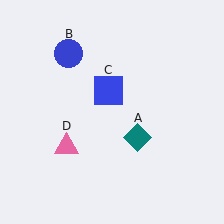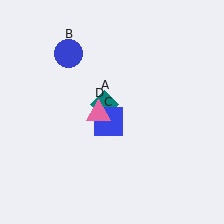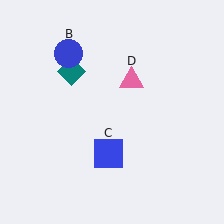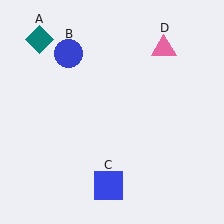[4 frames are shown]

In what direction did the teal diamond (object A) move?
The teal diamond (object A) moved up and to the left.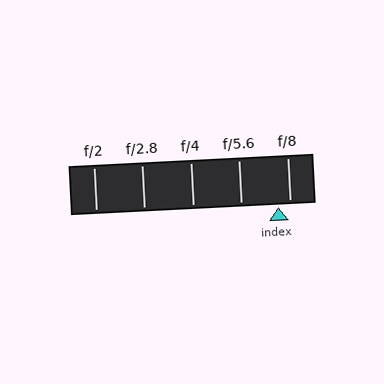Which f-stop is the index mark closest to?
The index mark is closest to f/8.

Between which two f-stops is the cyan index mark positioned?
The index mark is between f/5.6 and f/8.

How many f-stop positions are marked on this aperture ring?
There are 5 f-stop positions marked.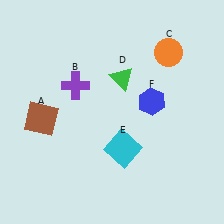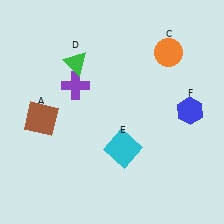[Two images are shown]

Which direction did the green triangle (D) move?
The green triangle (D) moved left.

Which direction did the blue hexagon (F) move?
The blue hexagon (F) moved right.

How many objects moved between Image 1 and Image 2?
2 objects moved between the two images.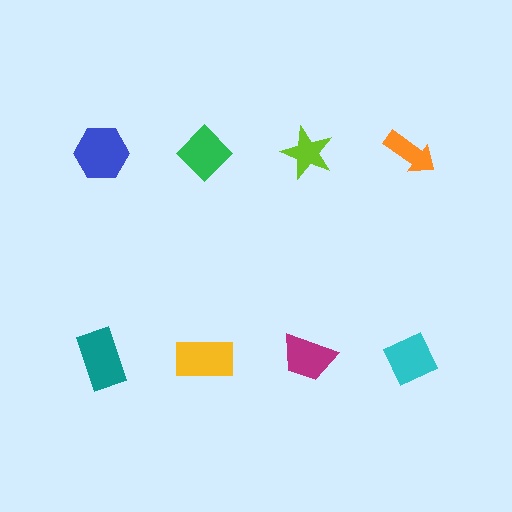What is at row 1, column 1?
A blue hexagon.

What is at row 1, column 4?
An orange arrow.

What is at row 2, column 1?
A teal rectangle.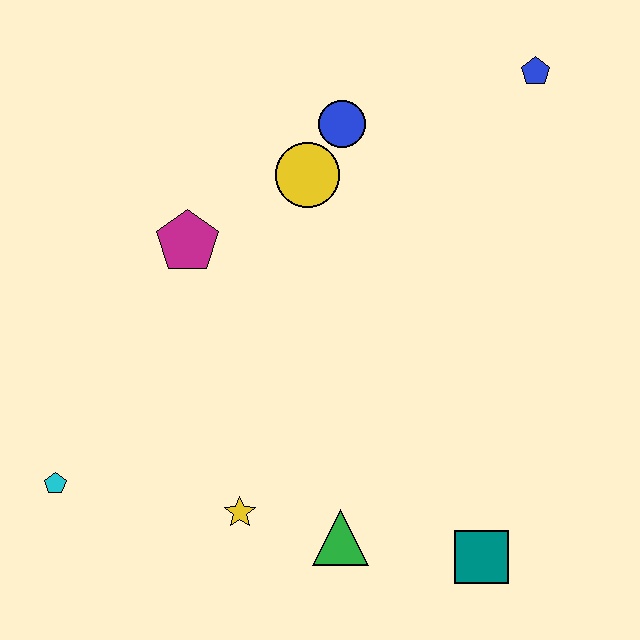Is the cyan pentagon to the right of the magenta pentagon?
No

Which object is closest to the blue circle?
The yellow circle is closest to the blue circle.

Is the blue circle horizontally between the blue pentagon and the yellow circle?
Yes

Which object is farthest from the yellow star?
The blue pentagon is farthest from the yellow star.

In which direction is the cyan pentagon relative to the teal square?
The cyan pentagon is to the left of the teal square.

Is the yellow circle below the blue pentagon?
Yes